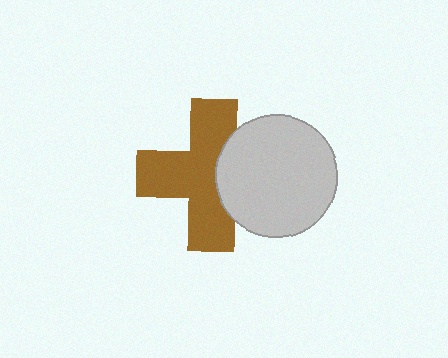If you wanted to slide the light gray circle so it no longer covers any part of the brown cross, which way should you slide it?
Slide it right — that is the most direct way to separate the two shapes.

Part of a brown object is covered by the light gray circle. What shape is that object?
It is a cross.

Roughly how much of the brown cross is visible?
Most of it is visible (roughly 68%).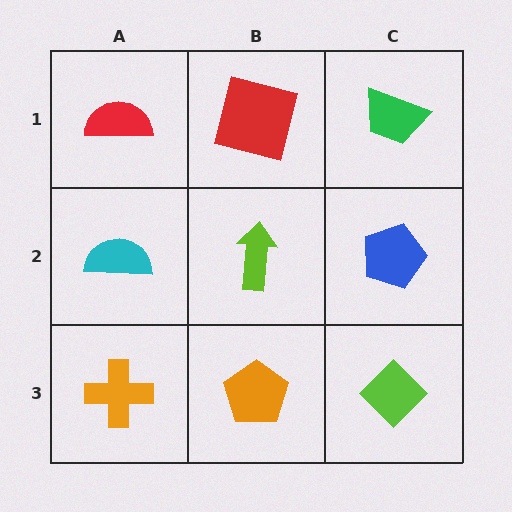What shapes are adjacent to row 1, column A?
A cyan semicircle (row 2, column A), a red square (row 1, column B).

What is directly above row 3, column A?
A cyan semicircle.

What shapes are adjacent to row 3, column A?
A cyan semicircle (row 2, column A), an orange pentagon (row 3, column B).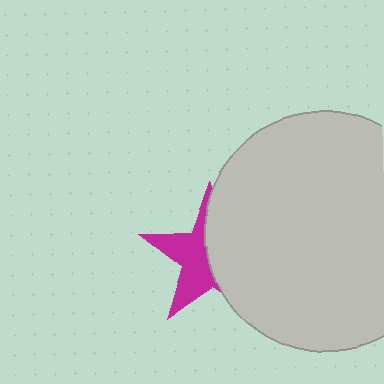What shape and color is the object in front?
The object in front is a light gray circle.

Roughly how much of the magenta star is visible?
About half of it is visible (roughly 46%).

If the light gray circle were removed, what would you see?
You would see the complete magenta star.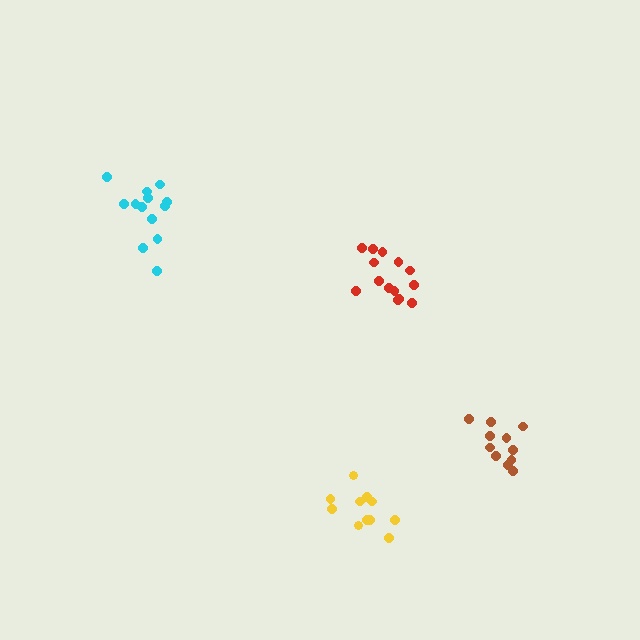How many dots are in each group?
Group 1: 14 dots, Group 2: 11 dots, Group 3: 13 dots, Group 4: 11 dots (49 total).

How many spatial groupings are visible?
There are 4 spatial groupings.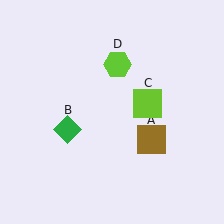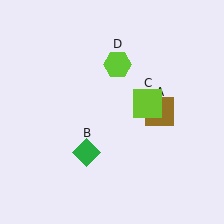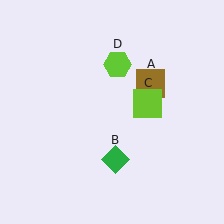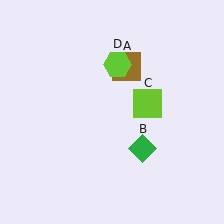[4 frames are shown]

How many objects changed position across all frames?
2 objects changed position: brown square (object A), green diamond (object B).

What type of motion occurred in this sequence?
The brown square (object A), green diamond (object B) rotated counterclockwise around the center of the scene.